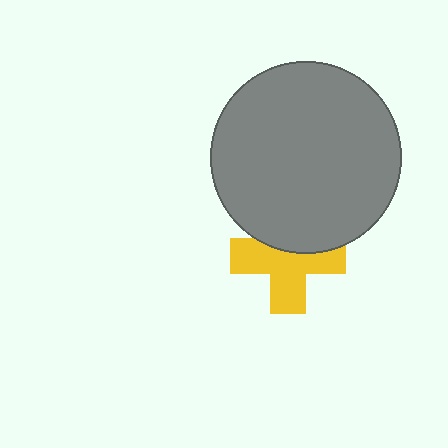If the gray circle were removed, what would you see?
You would see the complete yellow cross.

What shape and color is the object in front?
The object in front is a gray circle.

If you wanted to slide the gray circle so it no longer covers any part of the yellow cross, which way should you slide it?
Slide it up — that is the most direct way to separate the two shapes.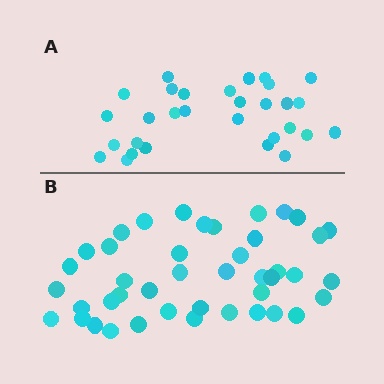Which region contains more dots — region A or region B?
Region B (the bottom region) has more dots.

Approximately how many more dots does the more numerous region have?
Region B has approximately 15 more dots than region A.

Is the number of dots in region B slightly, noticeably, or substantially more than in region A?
Region B has noticeably more, but not dramatically so. The ratio is roughly 1.4 to 1.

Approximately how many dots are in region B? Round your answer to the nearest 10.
About 40 dots. (The exact count is 43, which rounds to 40.)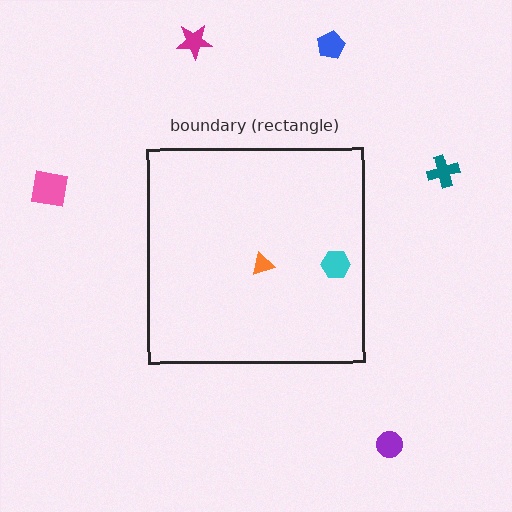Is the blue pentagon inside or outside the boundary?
Outside.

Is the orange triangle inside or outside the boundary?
Inside.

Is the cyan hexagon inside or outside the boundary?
Inside.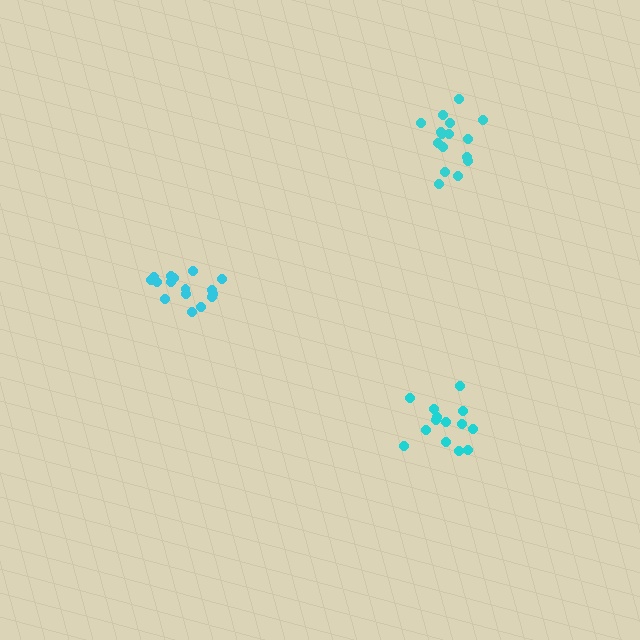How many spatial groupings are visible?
There are 3 spatial groupings.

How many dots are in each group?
Group 1: 16 dots, Group 2: 14 dots, Group 3: 16 dots (46 total).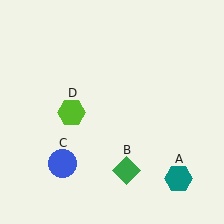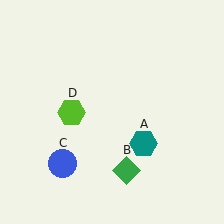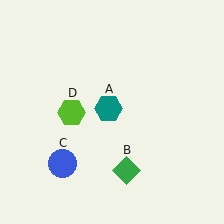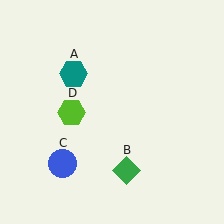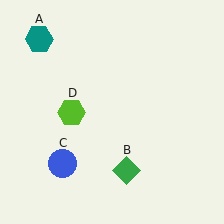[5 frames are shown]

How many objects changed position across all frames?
1 object changed position: teal hexagon (object A).